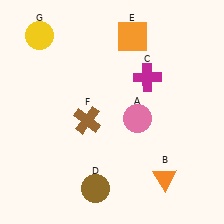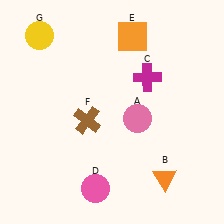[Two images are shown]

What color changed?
The circle (D) changed from brown in Image 1 to pink in Image 2.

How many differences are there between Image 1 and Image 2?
There is 1 difference between the two images.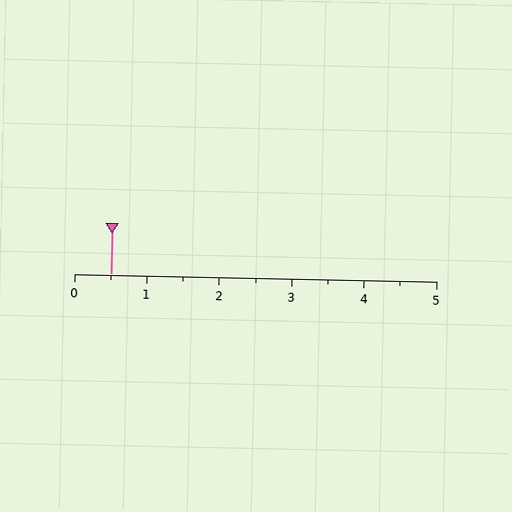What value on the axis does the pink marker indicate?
The marker indicates approximately 0.5.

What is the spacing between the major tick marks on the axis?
The major ticks are spaced 1 apart.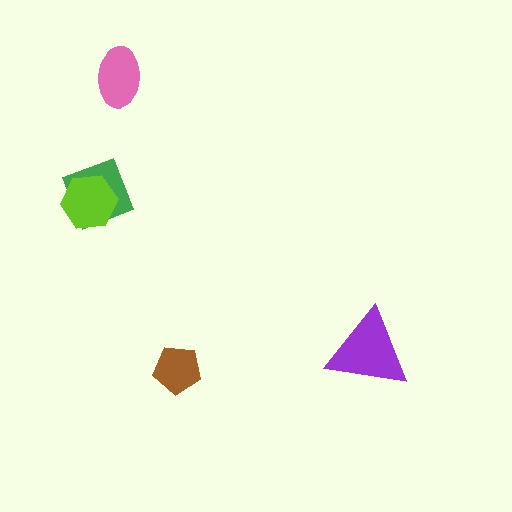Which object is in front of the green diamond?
The lime hexagon is in front of the green diamond.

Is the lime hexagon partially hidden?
No, no other shape covers it.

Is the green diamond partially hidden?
Yes, it is partially covered by another shape.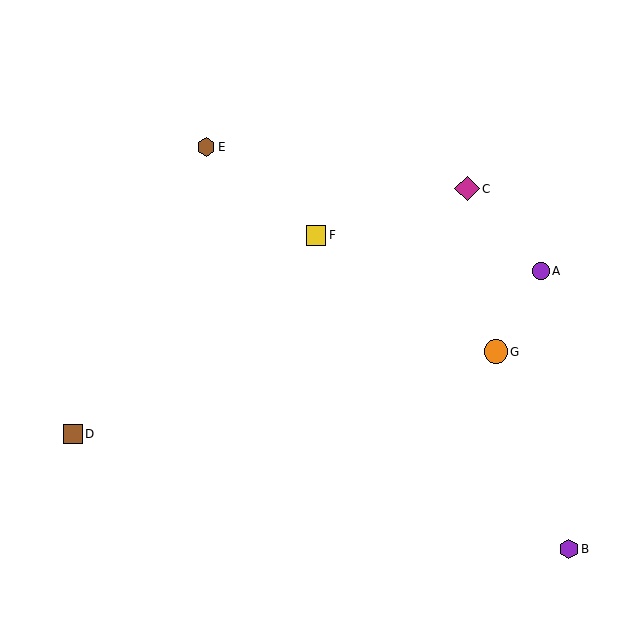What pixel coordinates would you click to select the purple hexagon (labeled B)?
Click at (569, 549) to select the purple hexagon B.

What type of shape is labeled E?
Shape E is a brown hexagon.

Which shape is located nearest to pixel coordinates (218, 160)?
The brown hexagon (labeled E) at (206, 147) is nearest to that location.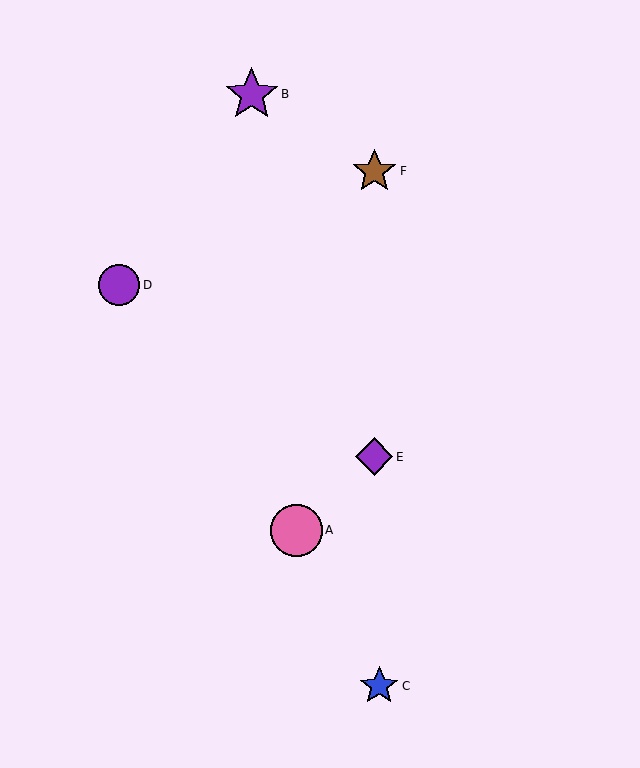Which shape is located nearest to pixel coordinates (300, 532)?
The pink circle (labeled A) at (297, 530) is nearest to that location.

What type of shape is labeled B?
Shape B is a purple star.